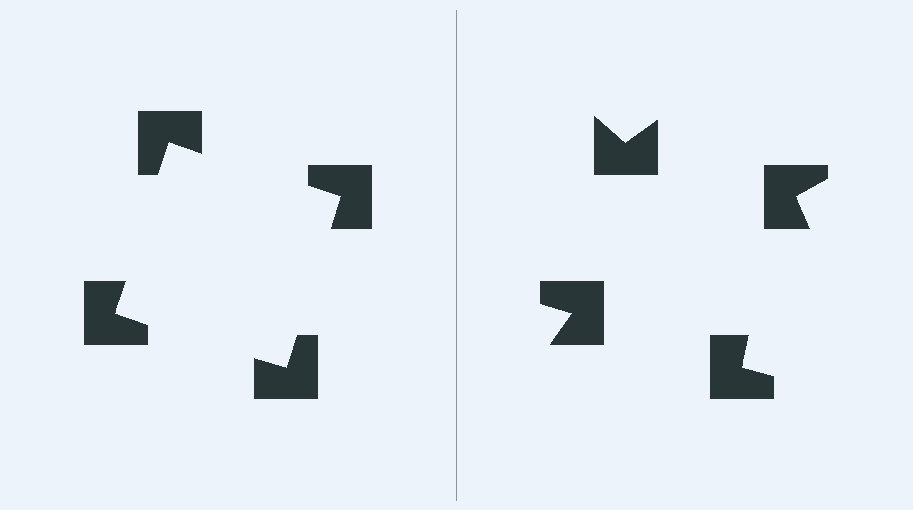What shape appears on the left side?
An illusory square.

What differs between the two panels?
The notched squares are positioned identically on both sides; only the wedge orientations differ. On the left they align to a square; on the right they are misaligned.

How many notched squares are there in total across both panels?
8 — 4 on each side.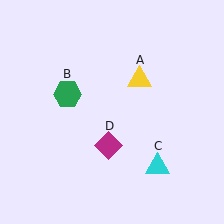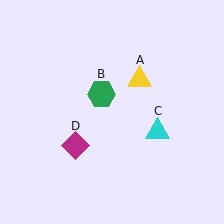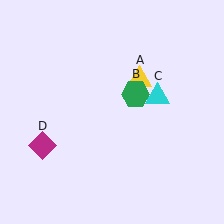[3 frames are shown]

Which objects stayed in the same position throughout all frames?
Yellow triangle (object A) remained stationary.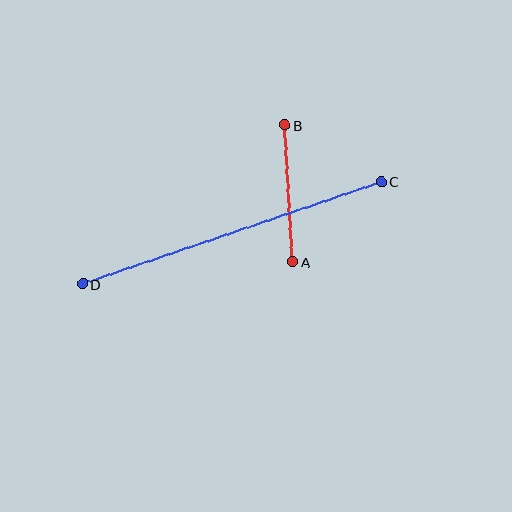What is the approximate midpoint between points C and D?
The midpoint is at approximately (232, 233) pixels.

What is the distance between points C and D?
The distance is approximately 315 pixels.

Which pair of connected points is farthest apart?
Points C and D are farthest apart.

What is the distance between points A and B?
The distance is approximately 137 pixels.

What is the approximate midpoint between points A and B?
The midpoint is at approximately (288, 194) pixels.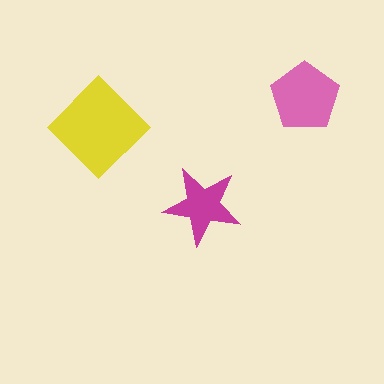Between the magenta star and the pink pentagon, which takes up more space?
The pink pentagon.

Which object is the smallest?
The magenta star.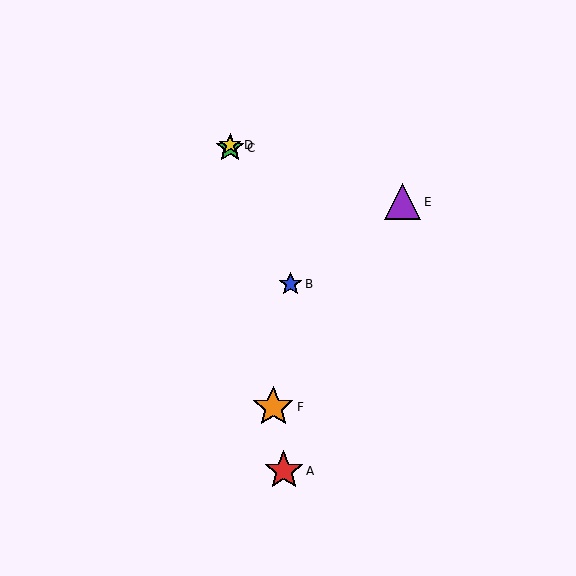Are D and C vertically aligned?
Yes, both are at x≈230.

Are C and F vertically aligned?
No, C is at x≈230 and F is at x≈273.